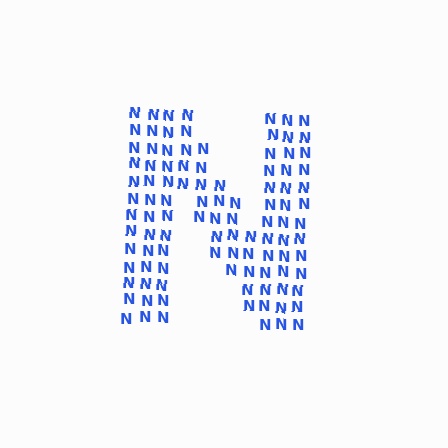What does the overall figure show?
The overall figure shows the letter N.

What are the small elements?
The small elements are letter N's.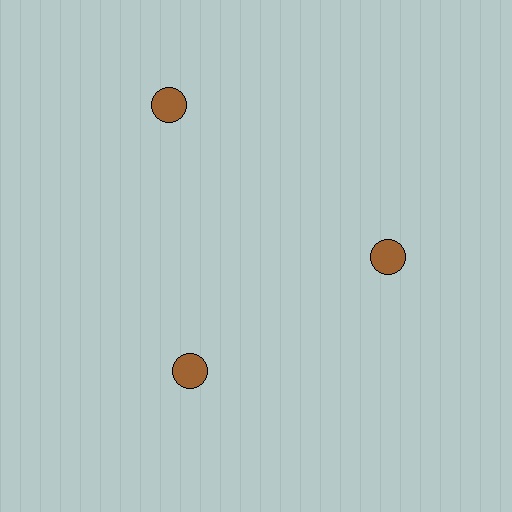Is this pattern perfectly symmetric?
No. The 3 brown circles are arranged in a ring, but one element near the 11 o'clock position is pushed outward from the center, breaking the 3-fold rotational symmetry.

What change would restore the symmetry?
The symmetry would be restored by moving it inward, back onto the ring so that all 3 circles sit at equal angles and equal distance from the center.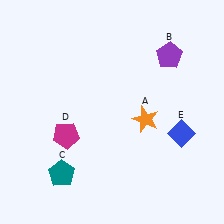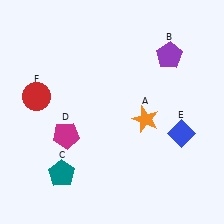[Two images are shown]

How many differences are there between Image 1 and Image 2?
There is 1 difference between the two images.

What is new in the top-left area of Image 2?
A red circle (F) was added in the top-left area of Image 2.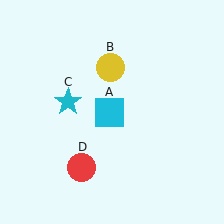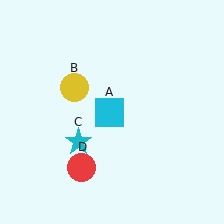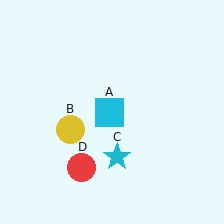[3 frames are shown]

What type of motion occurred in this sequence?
The yellow circle (object B), cyan star (object C) rotated counterclockwise around the center of the scene.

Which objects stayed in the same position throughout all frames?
Cyan square (object A) and red circle (object D) remained stationary.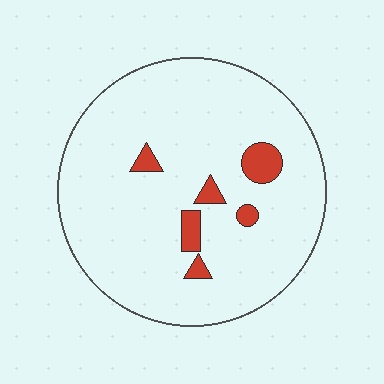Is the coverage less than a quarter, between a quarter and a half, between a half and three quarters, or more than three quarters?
Less than a quarter.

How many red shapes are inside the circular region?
6.